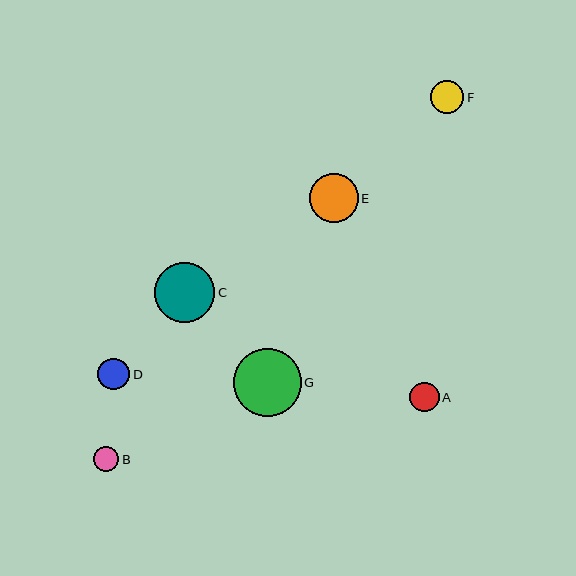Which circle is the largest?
Circle G is the largest with a size of approximately 68 pixels.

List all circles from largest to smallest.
From largest to smallest: G, C, E, F, D, A, B.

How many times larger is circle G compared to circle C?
Circle G is approximately 1.1 times the size of circle C.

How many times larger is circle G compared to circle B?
Circle G is approximately 2.7 times the size of circle B.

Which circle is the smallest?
Circle B is the smallest with a size of approximately 25 pixels.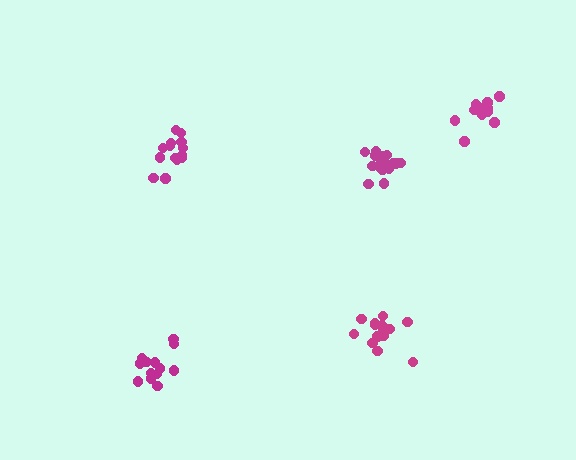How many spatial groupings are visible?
There are 5 spatial groupings.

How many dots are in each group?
Group 1: 16 dots, Group 2: 15 dots, Group 3: 13 dots, Group 4: 15 dots, Group 5: 13 dots (72 total).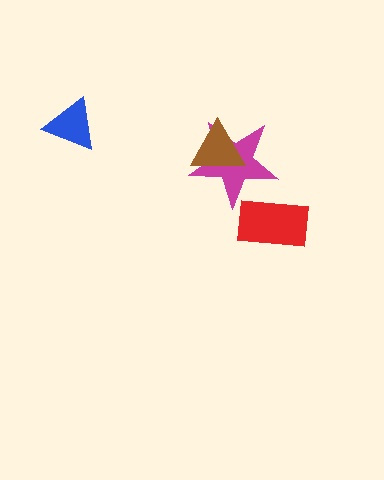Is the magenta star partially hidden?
Yes, it is partially covered by another shape.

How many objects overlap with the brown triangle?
1 object overlaps with the brown triangle.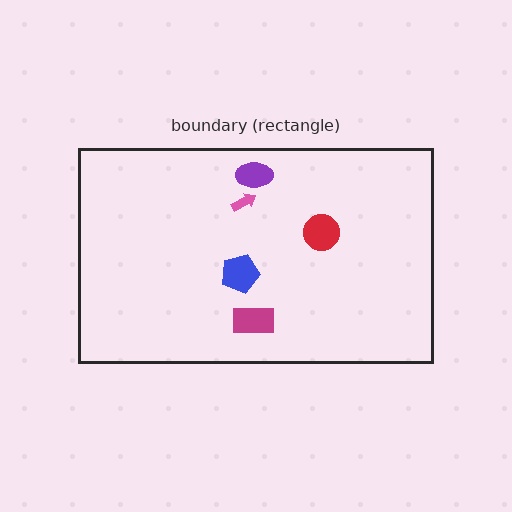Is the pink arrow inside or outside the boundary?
Inside.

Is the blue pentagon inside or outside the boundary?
Inside.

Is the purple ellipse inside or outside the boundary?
Inside.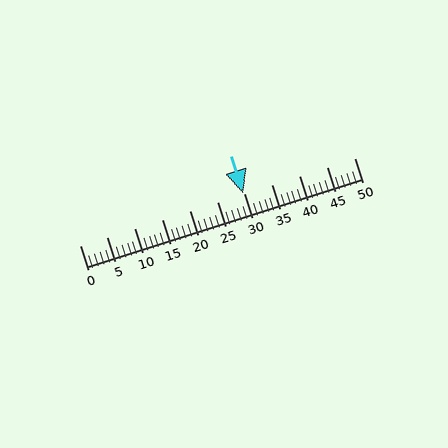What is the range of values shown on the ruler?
The ruler shows values from 0 to 50.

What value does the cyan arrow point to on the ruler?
The cyan arrow points to approximately 30.